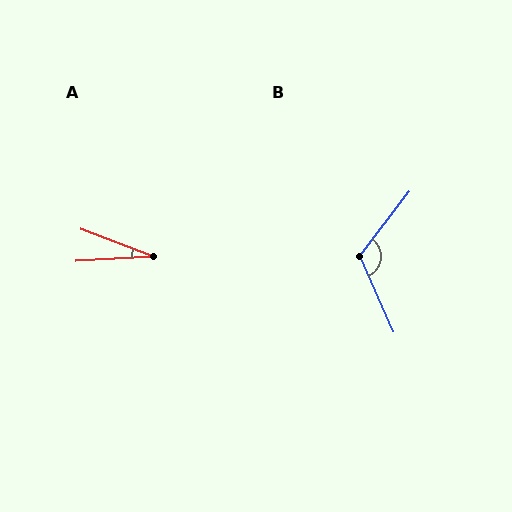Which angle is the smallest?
A, at approximately 24 degrees.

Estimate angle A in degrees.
Approximately 24 degrees.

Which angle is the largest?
B, at approximately 118 degrees.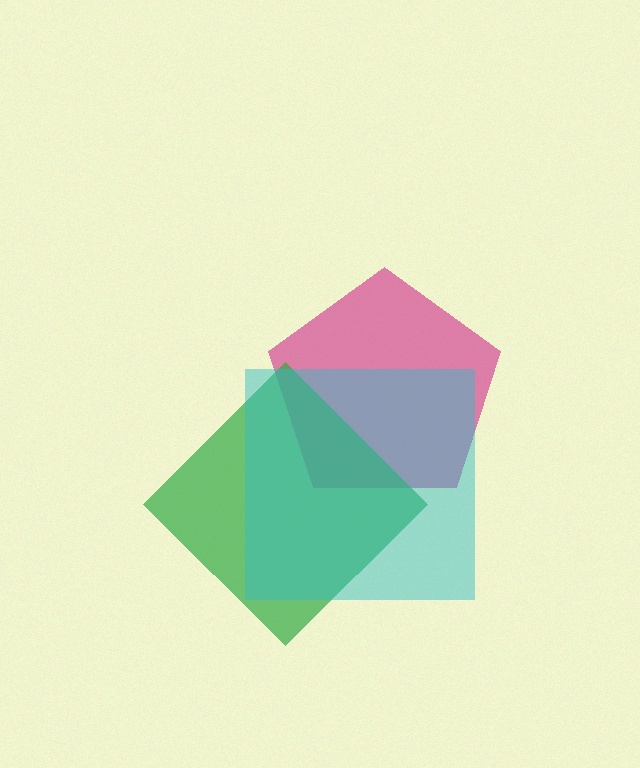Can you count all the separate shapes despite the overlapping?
Yes, there are 3 separate shapes.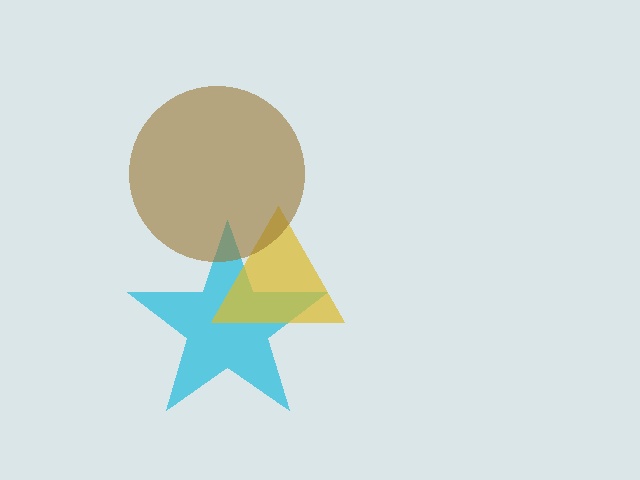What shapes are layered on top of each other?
The layered shapes are: a cyan star, a yellow triangle, a brown circle.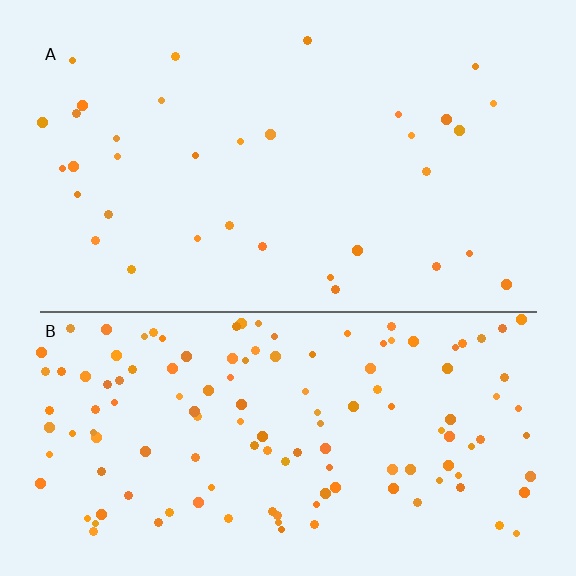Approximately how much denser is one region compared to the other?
Approximately 3.8× — region B over region A.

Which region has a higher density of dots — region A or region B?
B (the bottom).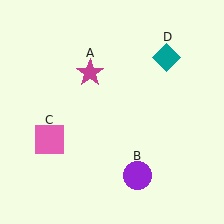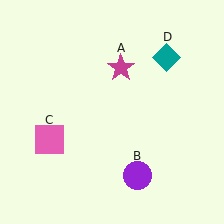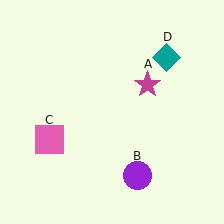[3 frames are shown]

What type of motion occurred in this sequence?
The magenta star (object A) rotated clockwise around the center of the scene.